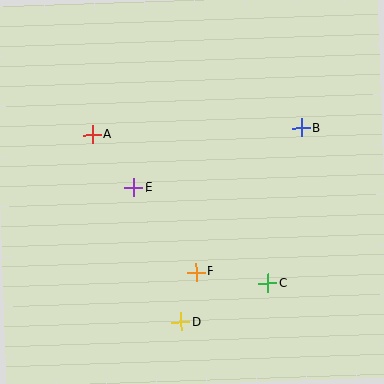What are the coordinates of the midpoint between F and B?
The midpoint between F and B is at (248, 200).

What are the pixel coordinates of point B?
Point B is at (301, 128).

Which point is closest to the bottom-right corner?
Point C is closest to the bottom-right corner.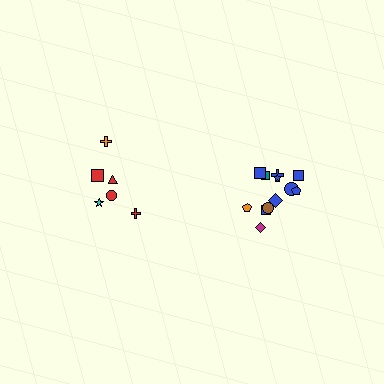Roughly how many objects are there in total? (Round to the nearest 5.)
Roughly 20 objects in total.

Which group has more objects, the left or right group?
The right group.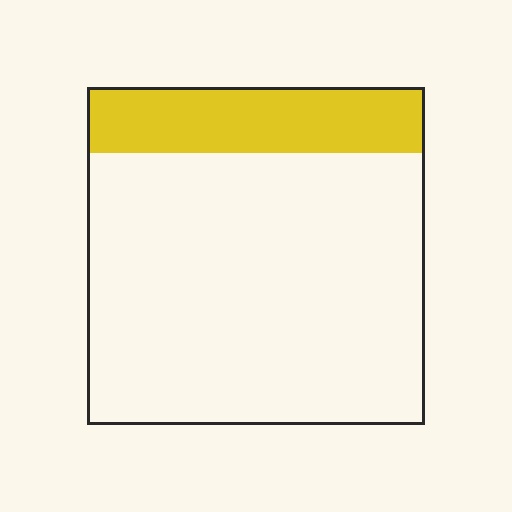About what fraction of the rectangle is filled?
About one fifth (1/5).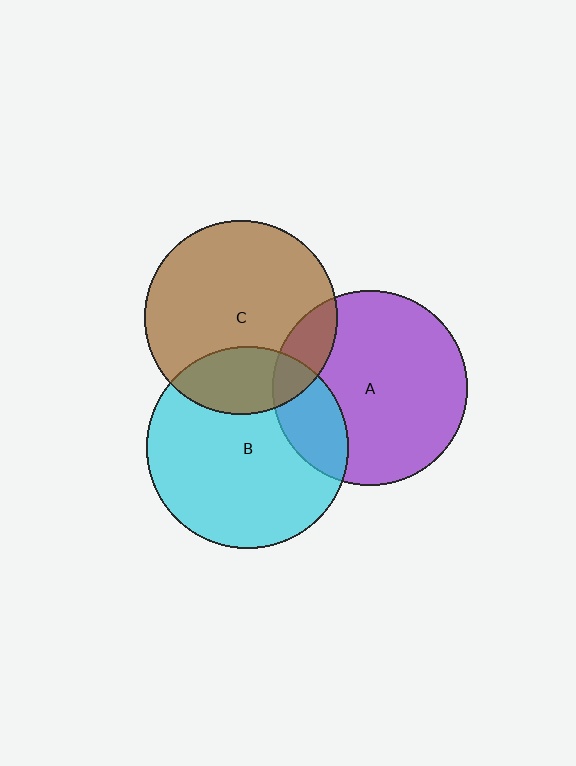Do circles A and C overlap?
Yes.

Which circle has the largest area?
Circle B (cyan).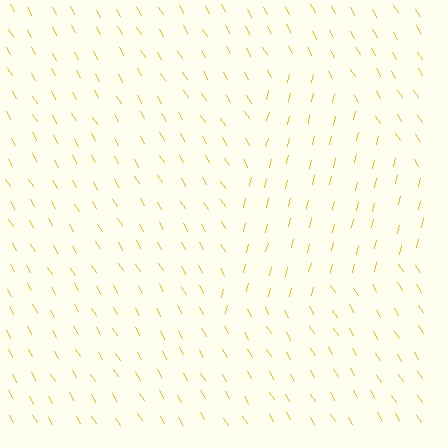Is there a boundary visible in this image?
Yes, there is a texture boundary formed by a change in line orientation.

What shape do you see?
I see a triangle.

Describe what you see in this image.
The image is filled with small yellow line segments. A triangle region in the image has lines oriented differently from the surrounding lines, creating a visible texture boundary.